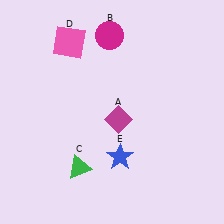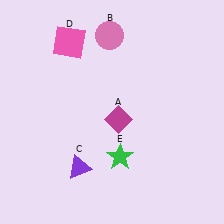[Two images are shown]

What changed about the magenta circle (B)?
In Image 1, B is magenta. In Image 2, it changed to pink.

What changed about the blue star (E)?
In Image 1, E is blue. In Image 2, it changed to green.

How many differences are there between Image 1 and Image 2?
There are 3 differences between the two images.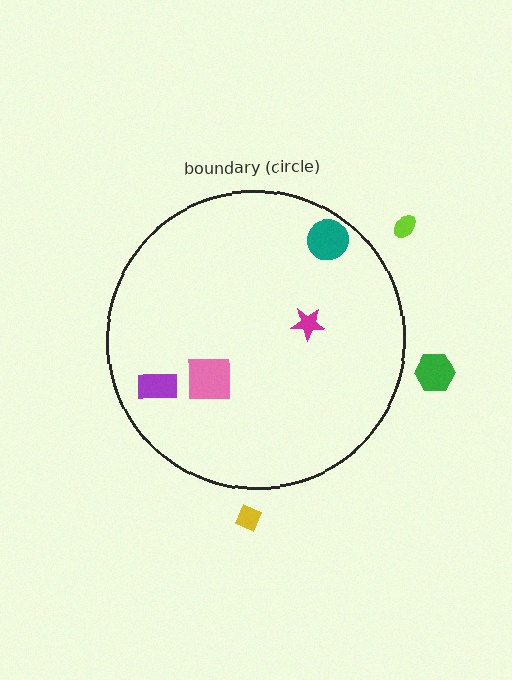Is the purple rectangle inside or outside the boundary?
Inside.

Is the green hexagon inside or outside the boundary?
Outside.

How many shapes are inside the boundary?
4 inside, 3 outside.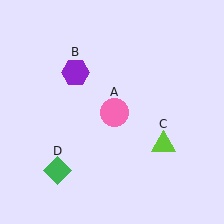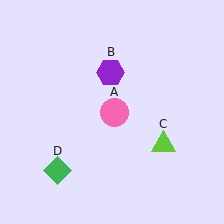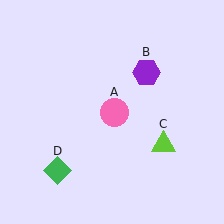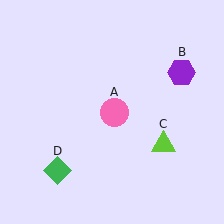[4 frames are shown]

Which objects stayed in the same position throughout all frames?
Pink circle (object A) and lime triangle (object C) and green diamond (object D) remained stationary.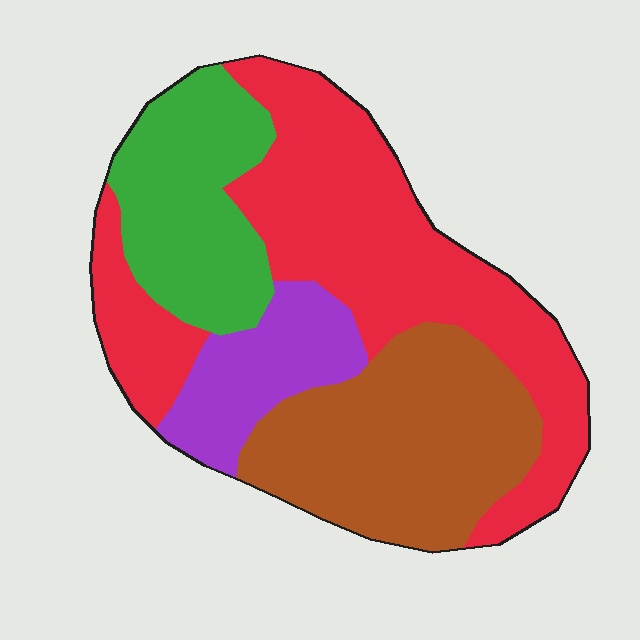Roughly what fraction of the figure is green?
Green covers around 20% of the figure.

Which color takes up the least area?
Purple, at roughly 10%.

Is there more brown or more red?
Red.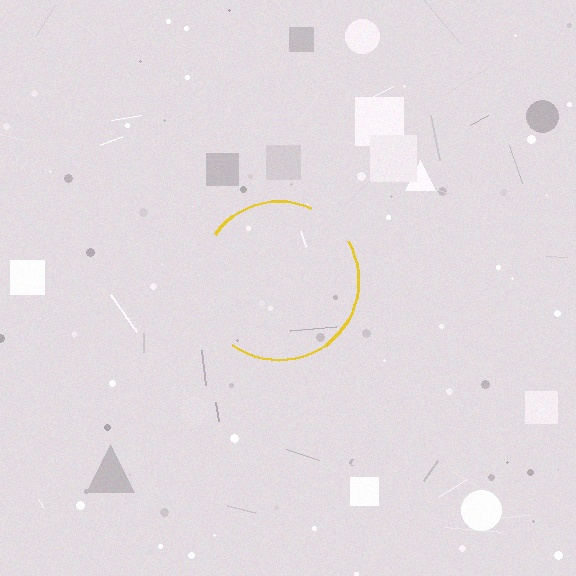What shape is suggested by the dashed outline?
The dashed outline suggests a circle.